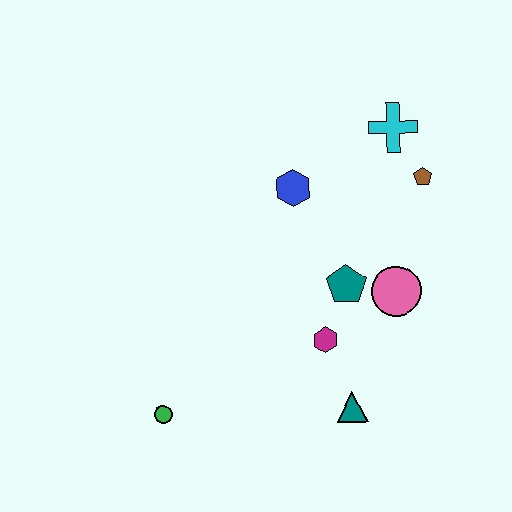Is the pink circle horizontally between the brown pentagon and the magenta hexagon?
Yes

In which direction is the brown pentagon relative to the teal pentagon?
The brown pentagon is above the teal pentagon.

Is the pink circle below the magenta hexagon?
No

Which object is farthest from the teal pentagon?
The green circle is farthest from the teal pentagon.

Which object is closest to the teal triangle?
The magenta hexagon is closest to the teal triangle.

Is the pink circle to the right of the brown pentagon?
No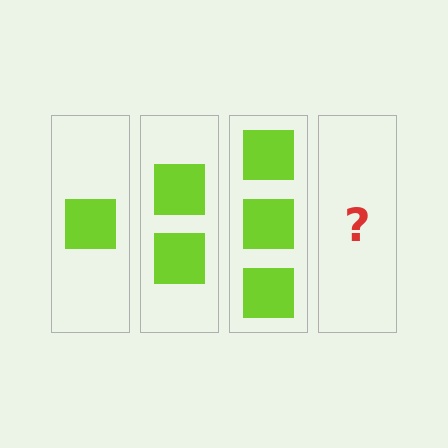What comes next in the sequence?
The next element should be 4 squares.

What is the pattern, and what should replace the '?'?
The pattern is that each step adds one more square. The '?' should be 4 squares.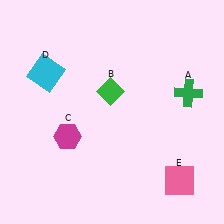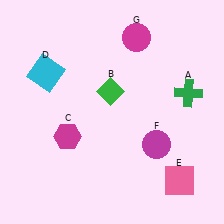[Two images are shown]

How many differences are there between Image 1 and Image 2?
There are 2 differences between the two images.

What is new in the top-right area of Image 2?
A magenta circle (G) was added in the top-right area of Image 2.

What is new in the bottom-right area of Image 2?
A magenta circle (F) was added in the bottom-right area of Image 2.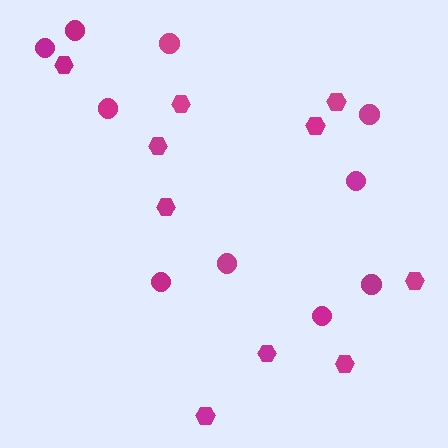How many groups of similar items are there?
There are 2 groups: one group of hexagons (10) and one group of circles (10).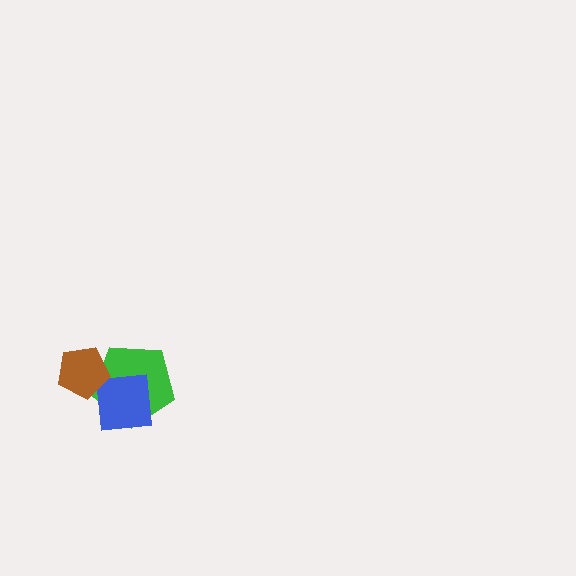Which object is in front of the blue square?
The brown pentagon is in front of the blue square.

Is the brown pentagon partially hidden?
No, no other shape covers it.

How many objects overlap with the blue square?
2 objects overlap with the blue square.